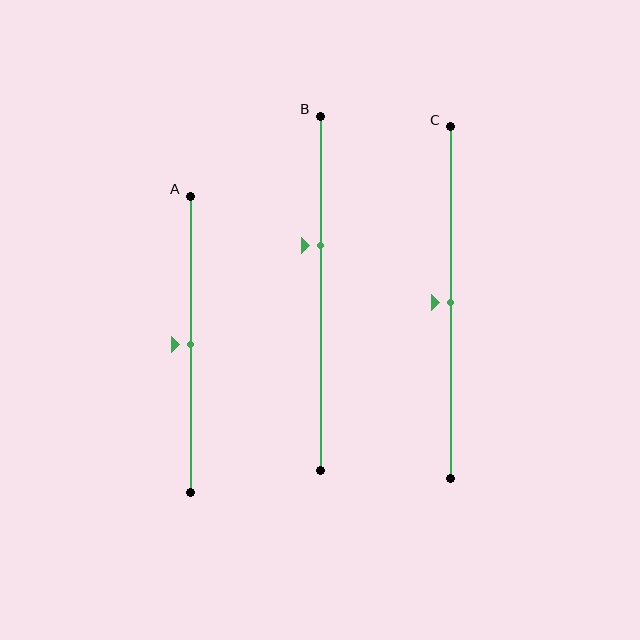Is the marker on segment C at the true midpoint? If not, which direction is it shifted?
Yes, the marker on segment C is at the true midpoint.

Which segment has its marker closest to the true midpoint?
Segment A has its marker closest to the true midpoint.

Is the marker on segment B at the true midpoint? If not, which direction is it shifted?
No, the marker on segment B is shifted upward by about 13% of the segment length.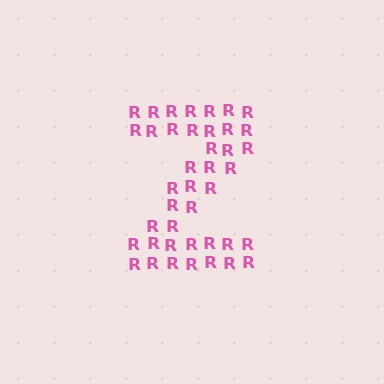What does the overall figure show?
The overall figure shows the letter Z.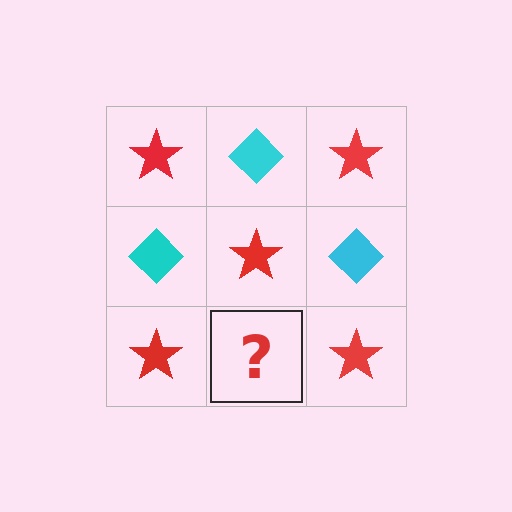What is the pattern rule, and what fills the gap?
The rule is that it alternates red star and cyan diamond in a checkerboard pattern. The gap should be filled with a cyan diamond.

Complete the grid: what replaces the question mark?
The question mark should be replaced with a cyan diamond.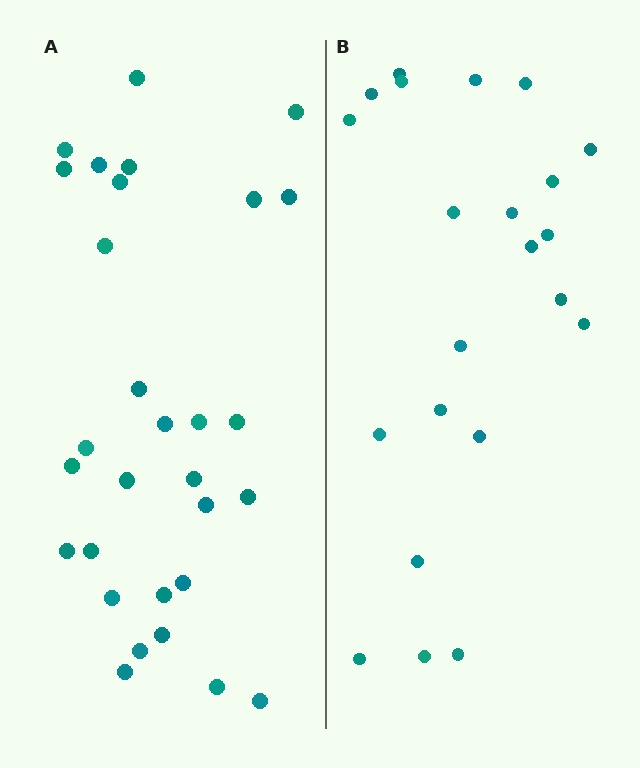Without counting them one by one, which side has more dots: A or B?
Region A (the left region) has more dots.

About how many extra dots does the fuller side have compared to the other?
Region A has roughly 8 or so more dots than region B.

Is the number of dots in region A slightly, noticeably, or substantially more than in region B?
Region A has noticeably more, but not dramatically so. The ratio is roughly 1.4 to 1.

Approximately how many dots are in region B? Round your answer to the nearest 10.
About 20 dots. (The exact count is 22, which rounds to 20.)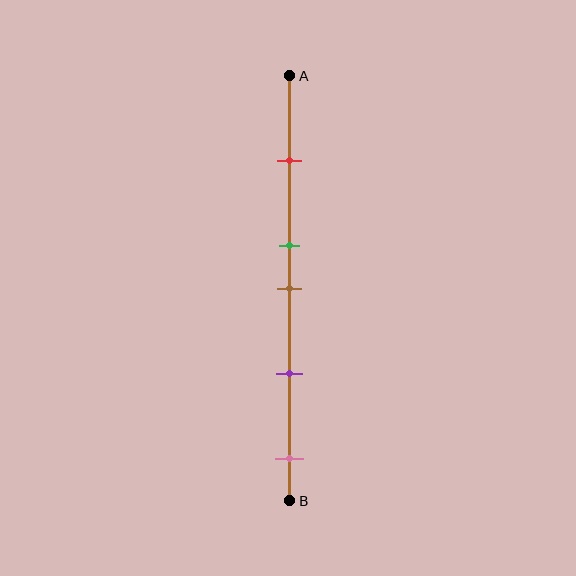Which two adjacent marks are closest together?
The green and brown marks are the closest adjacent pair.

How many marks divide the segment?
There are 5 marks dividing the segment.